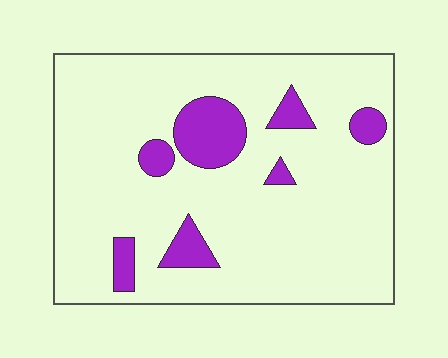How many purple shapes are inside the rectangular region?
7.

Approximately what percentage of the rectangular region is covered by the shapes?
Approximately 15%.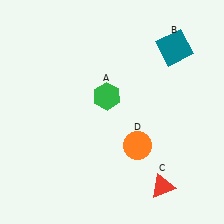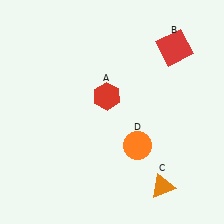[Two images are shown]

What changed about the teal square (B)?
In Image 1, B is teal. In Image 2, it changed to red.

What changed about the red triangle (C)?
In Image 1, C is red. In Image 2, it changed to orange.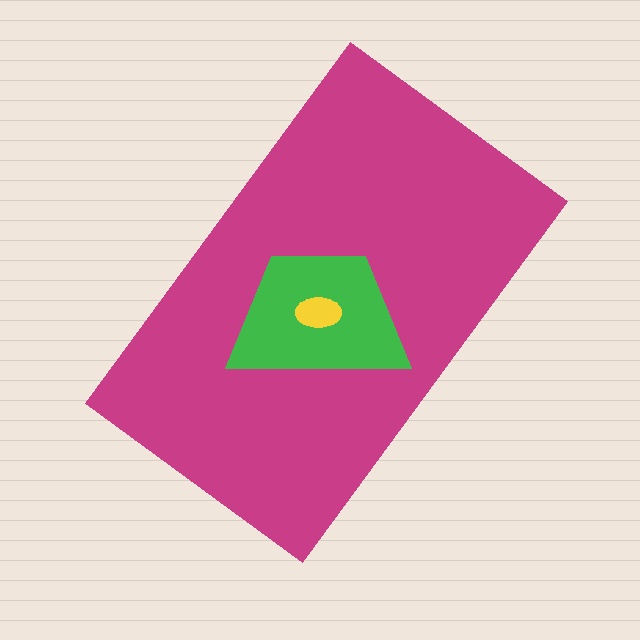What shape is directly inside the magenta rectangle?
The green trapezoid.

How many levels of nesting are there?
3.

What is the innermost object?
The yellow ellipse.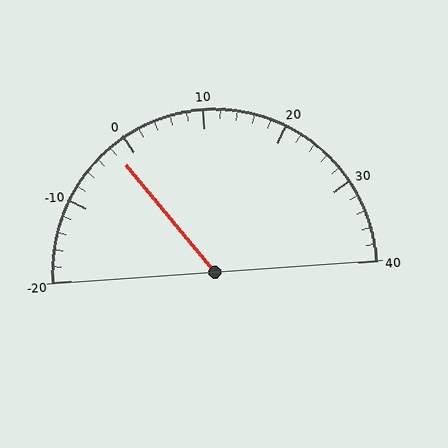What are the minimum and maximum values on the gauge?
The gauge ranges from -20 to 40.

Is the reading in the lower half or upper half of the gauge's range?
The reading is in the lower half of the range (-20 to 40).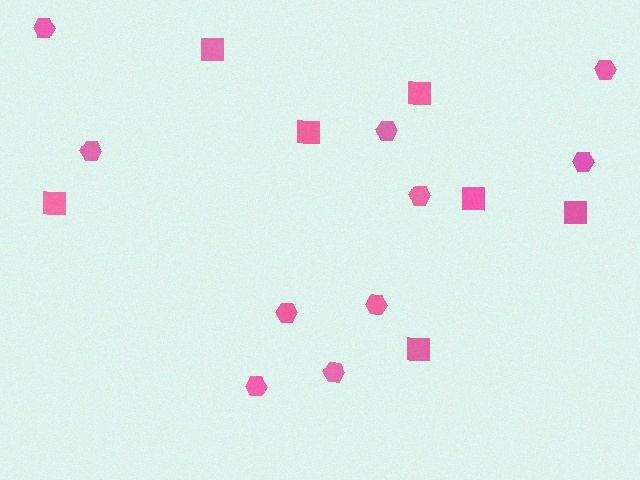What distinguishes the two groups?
There are 2 groups: one group of squares (7) and one group of hexagons (10).